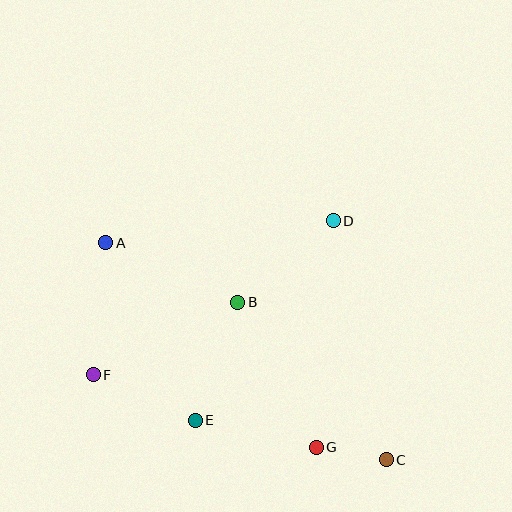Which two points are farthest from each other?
Points A and C are farthest from each other.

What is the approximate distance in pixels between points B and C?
The distance between B and C is approximately 216 pixels.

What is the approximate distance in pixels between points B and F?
The distance between B and F is approximately 162 pixels.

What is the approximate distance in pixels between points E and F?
The distance between E and F is approximately 111 pixels.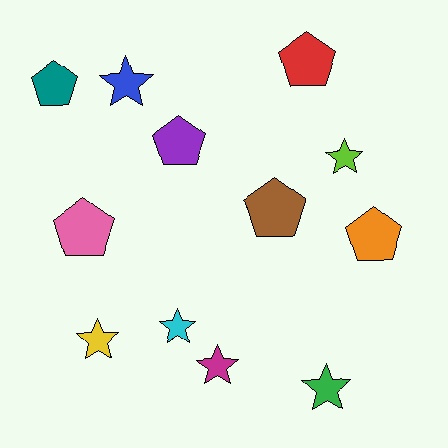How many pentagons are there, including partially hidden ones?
There are 6 pentagons.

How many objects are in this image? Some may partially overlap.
There are 12 objects.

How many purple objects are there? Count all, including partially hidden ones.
There is 1 purple object.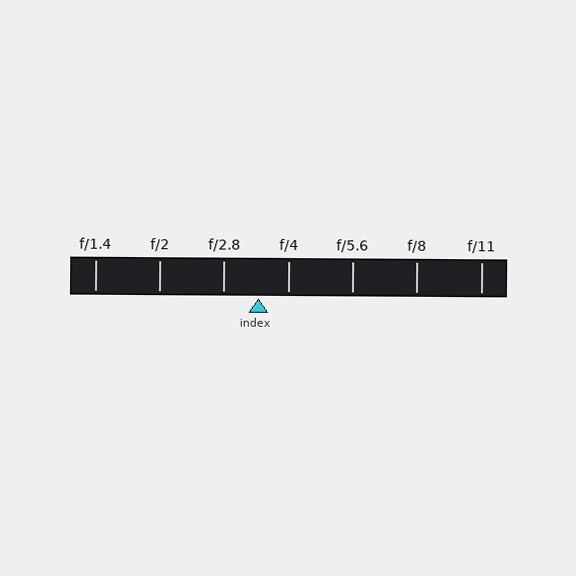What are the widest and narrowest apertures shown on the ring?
The widest aperture shown is f/1.4 and the narrowest is f/11.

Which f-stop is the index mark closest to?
The index mark is closest to f/4.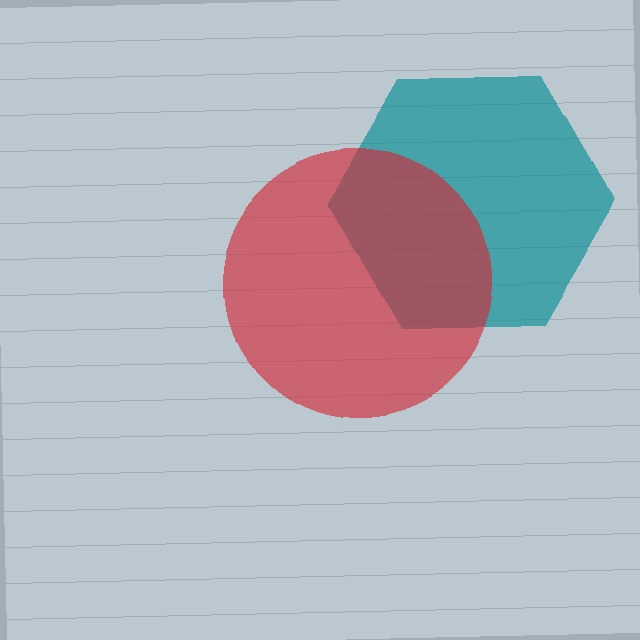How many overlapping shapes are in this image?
There are 2 overlapping shapes in the image.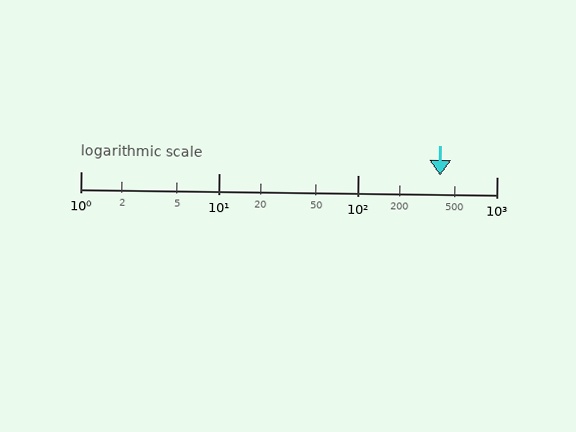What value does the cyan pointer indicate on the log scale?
The pointer indicates approximately 390.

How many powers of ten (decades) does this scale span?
The scale spans 3 decades, from 1 to 1000.